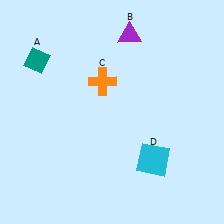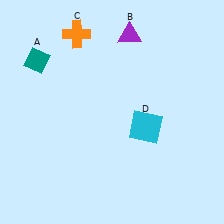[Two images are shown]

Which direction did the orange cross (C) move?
The orange cross (C) moved up.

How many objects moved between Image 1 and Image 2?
2 objects moved between the two images.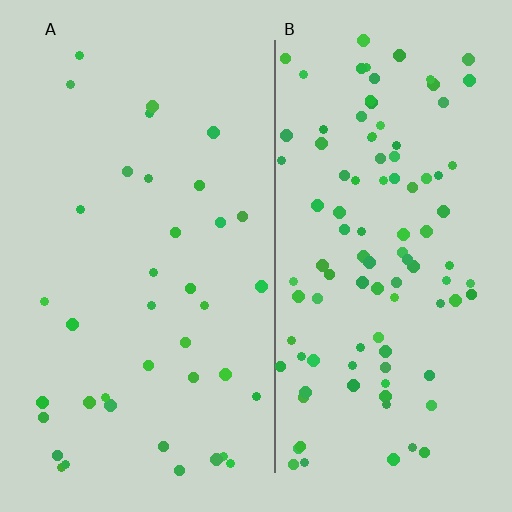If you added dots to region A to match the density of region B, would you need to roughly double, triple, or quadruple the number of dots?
Approximately triple.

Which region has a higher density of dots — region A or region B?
B (the right).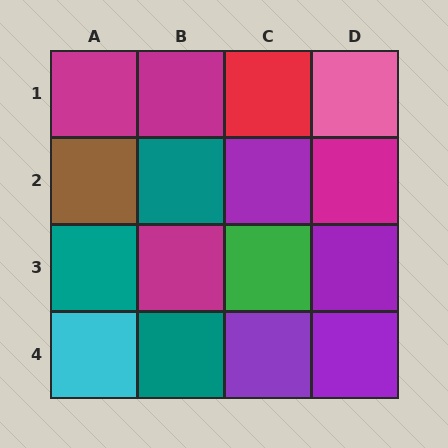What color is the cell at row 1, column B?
Magenta.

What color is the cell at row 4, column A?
Cyan.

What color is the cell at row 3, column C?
Green.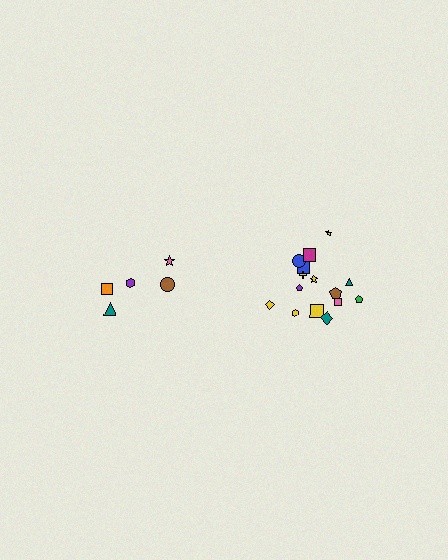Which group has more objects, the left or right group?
The right group.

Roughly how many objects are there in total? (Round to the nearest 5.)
Roughly 20 objects in total.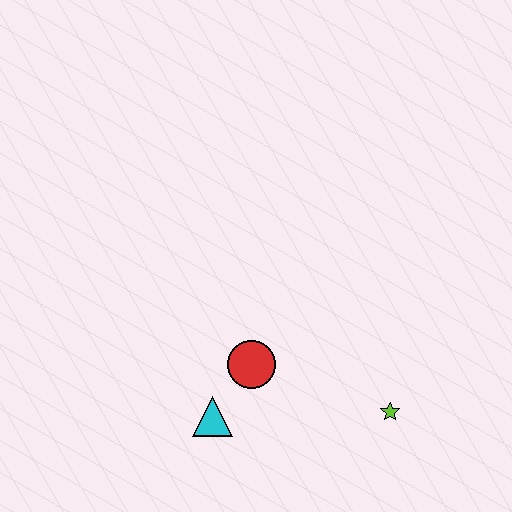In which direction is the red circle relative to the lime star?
The red circle is to the left of the lime star.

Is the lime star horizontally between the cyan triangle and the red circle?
No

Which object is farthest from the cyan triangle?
The lime star is farthest from the cyan triangle.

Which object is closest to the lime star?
The red circle is closest to the lime star.